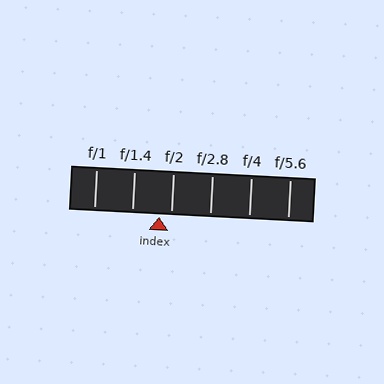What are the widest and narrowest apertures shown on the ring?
The widest aperture shown is f/1 and the narrowest is f/5.6.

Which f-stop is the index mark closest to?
The index mark is closest to f/2.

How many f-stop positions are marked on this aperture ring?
There are 6 f-stop positions marked.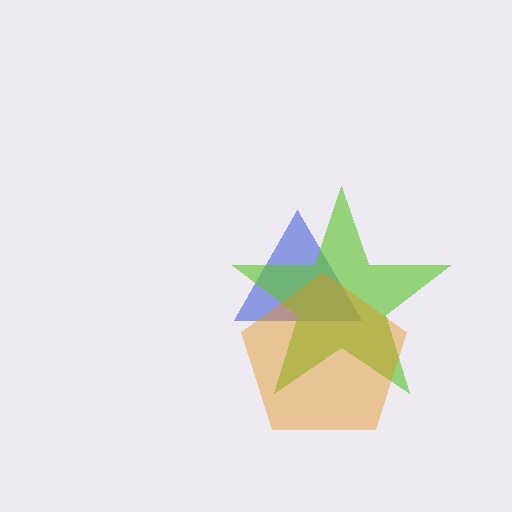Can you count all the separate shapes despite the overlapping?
Yes, there are 3 separate shapes.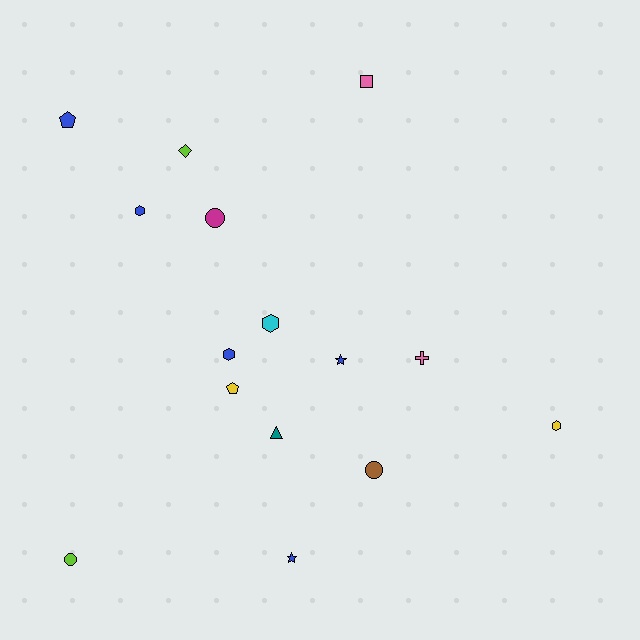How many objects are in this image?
There are 15 objects.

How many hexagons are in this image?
There are 4 hexagons.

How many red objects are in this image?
There are no red objects.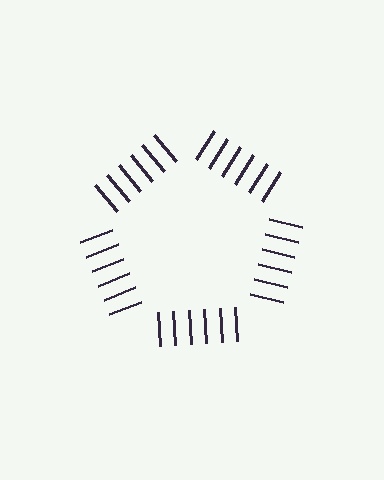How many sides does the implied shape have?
5 sides — the line-ends trace a pentagon.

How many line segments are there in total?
30 — 6 along each of the 5 edges.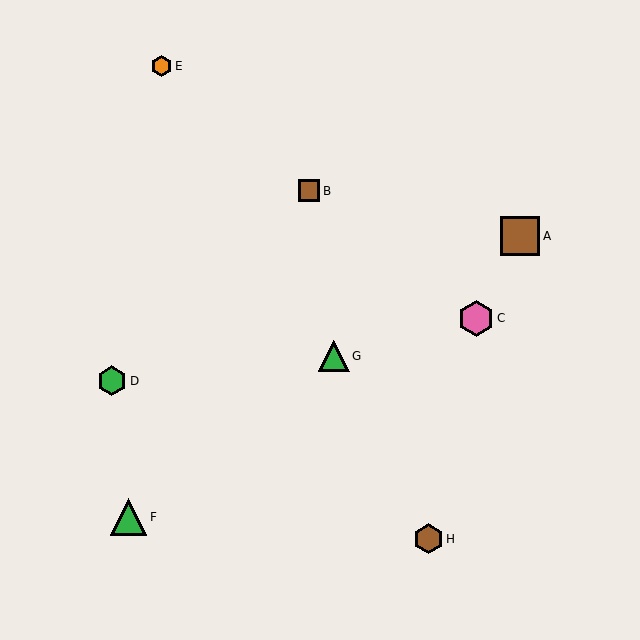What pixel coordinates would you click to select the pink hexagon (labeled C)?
Click at (476, 318) to select the pink hexagon C.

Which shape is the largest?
The brown square (labeled A) is the largest.